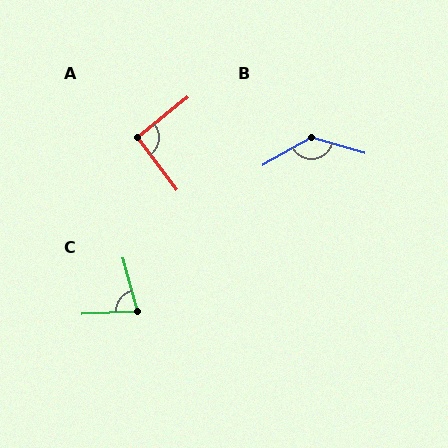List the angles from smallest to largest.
C (77°), A (92°), B (134°).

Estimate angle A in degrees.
Approximately 92 degrees.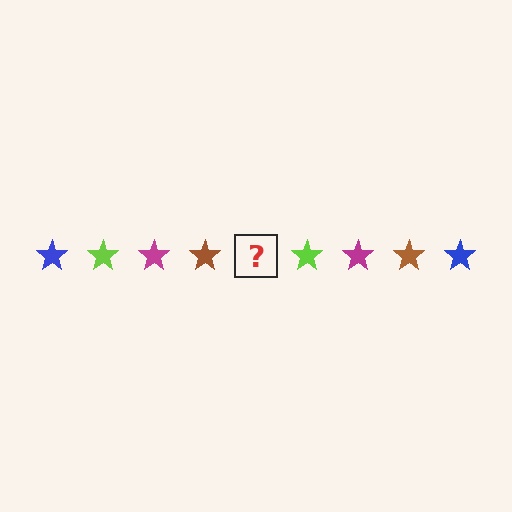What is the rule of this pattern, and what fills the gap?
The rule is that the pattern cycles through blue, lime, magenta, brown stars. The gap should be filled with a blue star.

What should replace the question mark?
The question mark should be replaced with a blue star.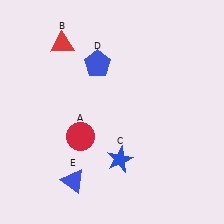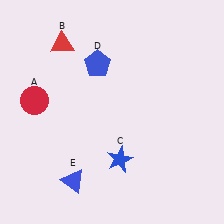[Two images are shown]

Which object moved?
The red circle (A) moved left.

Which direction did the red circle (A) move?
The red circle (A) moved left.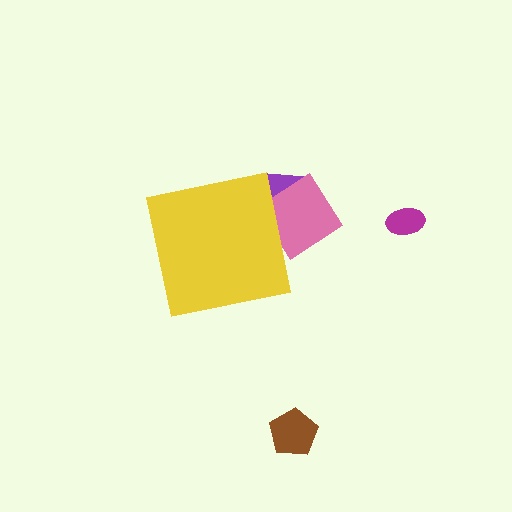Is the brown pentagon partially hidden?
No, the brown pentagon is fully visible.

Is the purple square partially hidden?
Yes, the purple square is partially hidden behind the yellow square.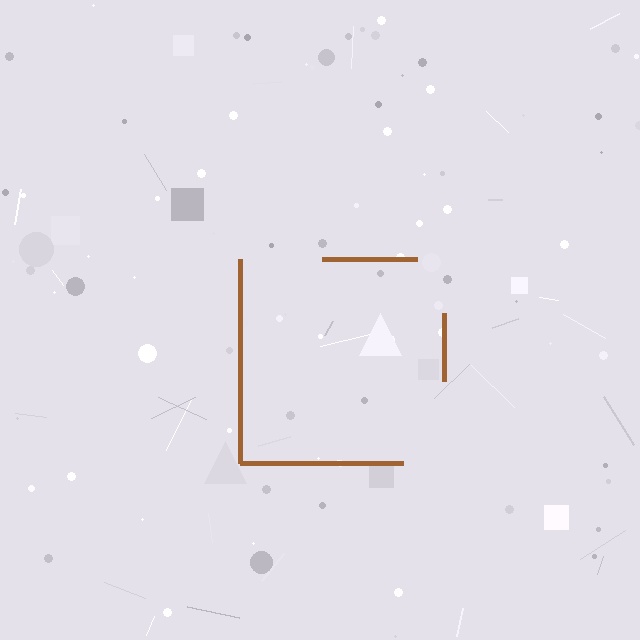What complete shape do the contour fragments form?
The contour fragments form a square.